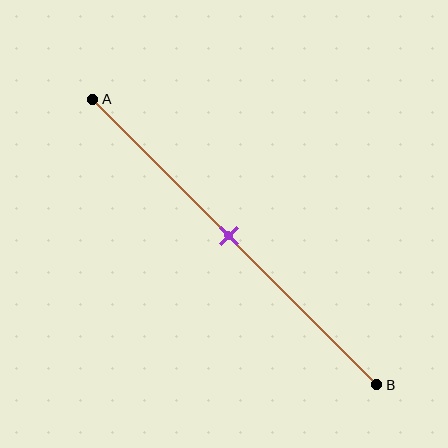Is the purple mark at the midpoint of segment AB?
Yes, the mark is approximately at the midpoint.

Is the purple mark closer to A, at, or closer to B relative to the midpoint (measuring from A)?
The purple mark is approximately at the midpoint of segment AB.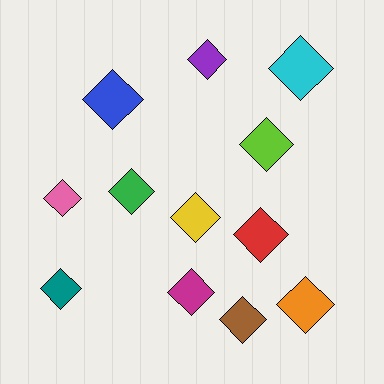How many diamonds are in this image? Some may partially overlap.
There are 12 diamonds.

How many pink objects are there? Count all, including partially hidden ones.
There is 1 pink object.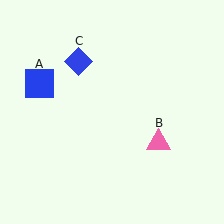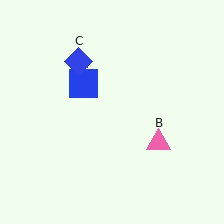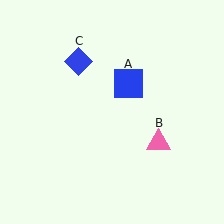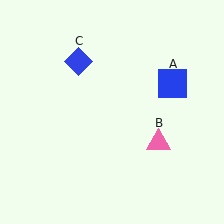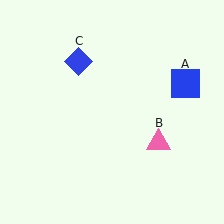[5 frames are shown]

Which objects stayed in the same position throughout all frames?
Pink triangle (object B) and blue diamond (object C) remained stationary.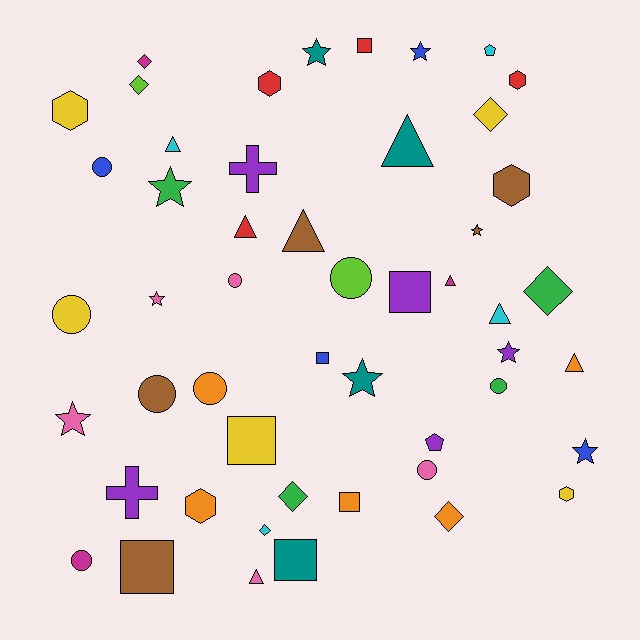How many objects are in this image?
There are 50 objects.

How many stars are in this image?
There are 9 stars.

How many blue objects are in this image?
There are 4 blue objects.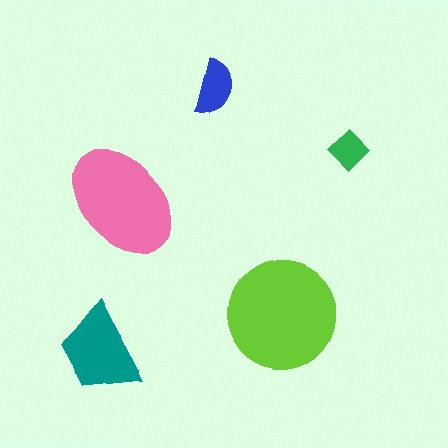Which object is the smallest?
The green diamond.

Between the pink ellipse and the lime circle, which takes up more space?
The lime circle.